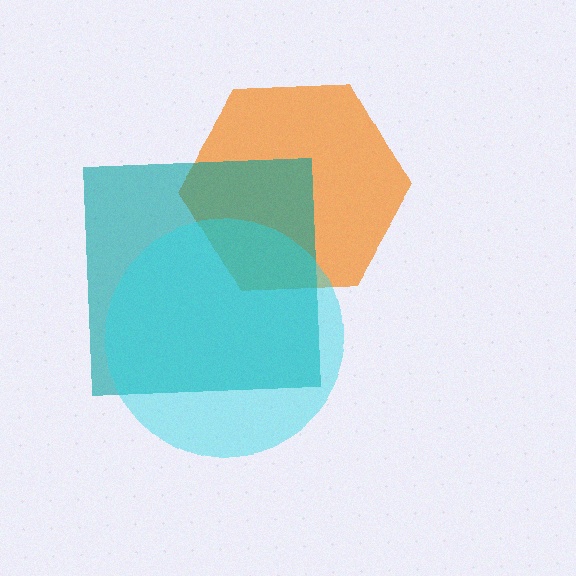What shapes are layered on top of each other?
The layered shapes are: an orange hexagon, a teal square, a cyan circle.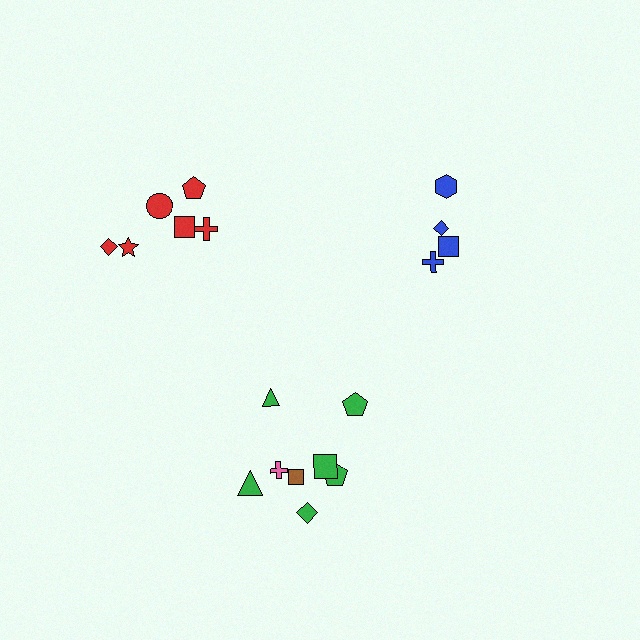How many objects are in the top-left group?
There are 6 objects.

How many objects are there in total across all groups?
There are 18 objects.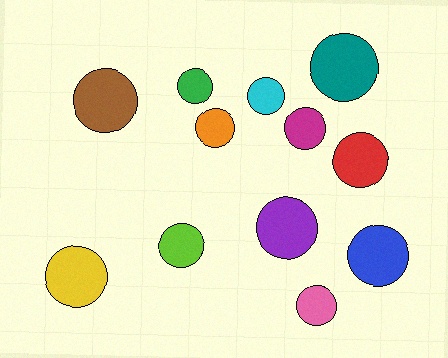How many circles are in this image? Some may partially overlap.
There are 12 circles.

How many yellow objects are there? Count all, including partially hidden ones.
There is 1 yellow object.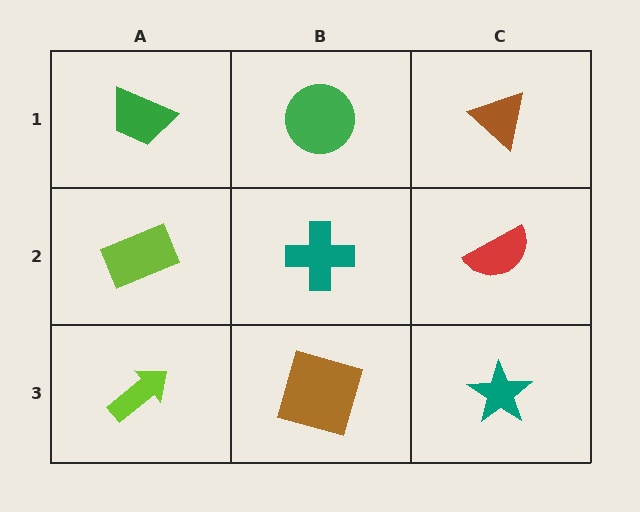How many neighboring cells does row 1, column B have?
3.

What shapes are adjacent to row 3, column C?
A red semicircle (row 2, column C), a brown square (row 3, column B).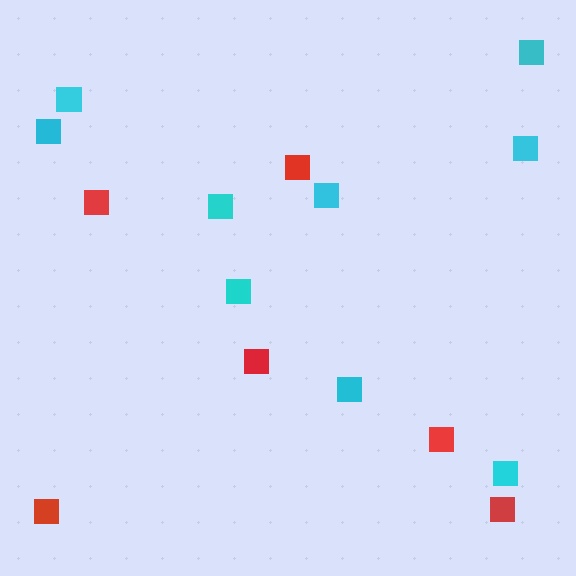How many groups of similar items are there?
There are 2 groups: one group of red squares (6) and one group of cyan squares (9).